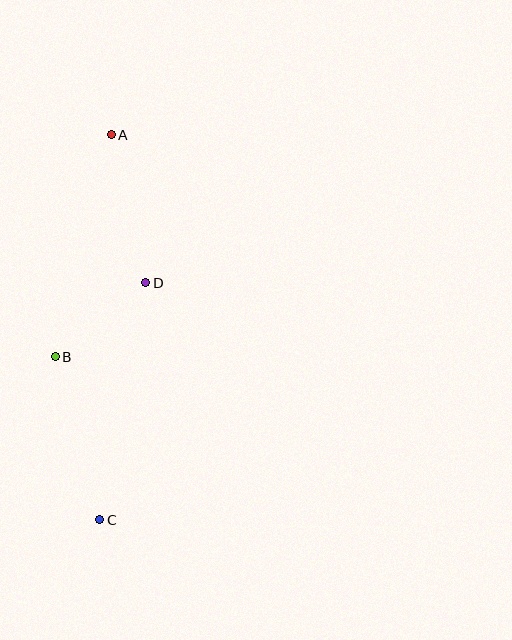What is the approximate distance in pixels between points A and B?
The distance between A and B is approximately 229 pixels.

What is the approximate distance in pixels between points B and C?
The distance between B and C is approximately 169 pixels.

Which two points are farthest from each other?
Points A and C are farthest from each other.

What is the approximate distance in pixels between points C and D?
The distance between C and D is approximately 242 pixels.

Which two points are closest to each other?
Points B and D are closest to each other.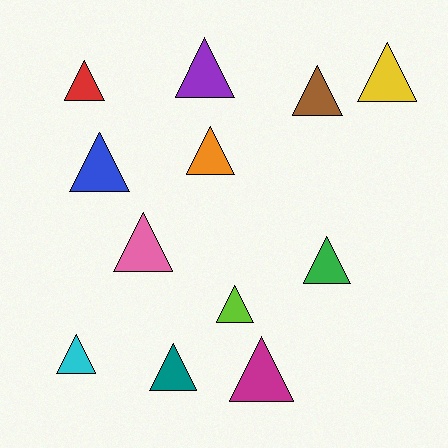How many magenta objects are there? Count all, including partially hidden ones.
There is 1 magenta object.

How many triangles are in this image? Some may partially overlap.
There are 12 triangles.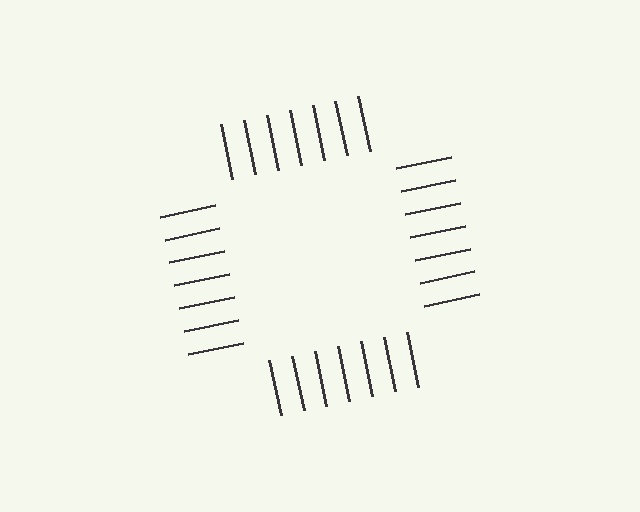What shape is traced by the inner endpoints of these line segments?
An illusory square — the line segments terminate on its edges but no continuous stroke is drawn.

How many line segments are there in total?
28 — 7 along each of the 4 edges.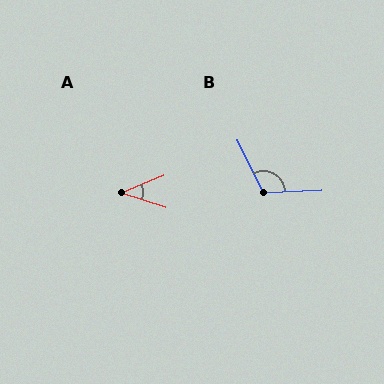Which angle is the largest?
B, at approximately 113 degrees.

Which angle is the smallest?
A, at approximately 41 degrees.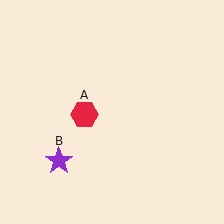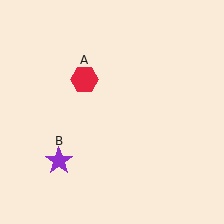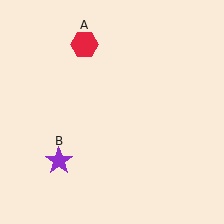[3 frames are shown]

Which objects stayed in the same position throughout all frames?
Purple star (object B) remained stationary.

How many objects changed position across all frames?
1 object changed position: red hexagon (object A).